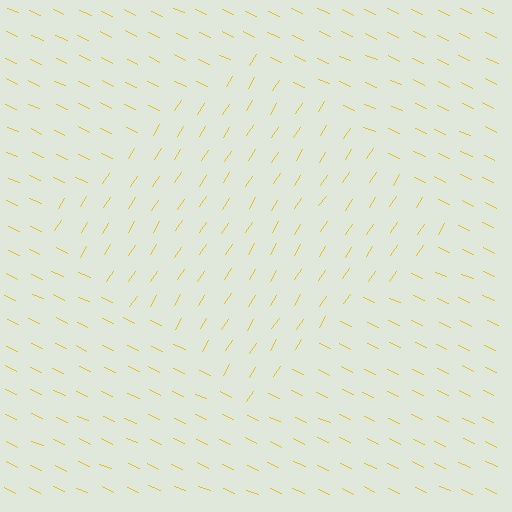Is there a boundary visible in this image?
Yes, there is a texture boundary formed by a change in line orientation.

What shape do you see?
I see a diamond.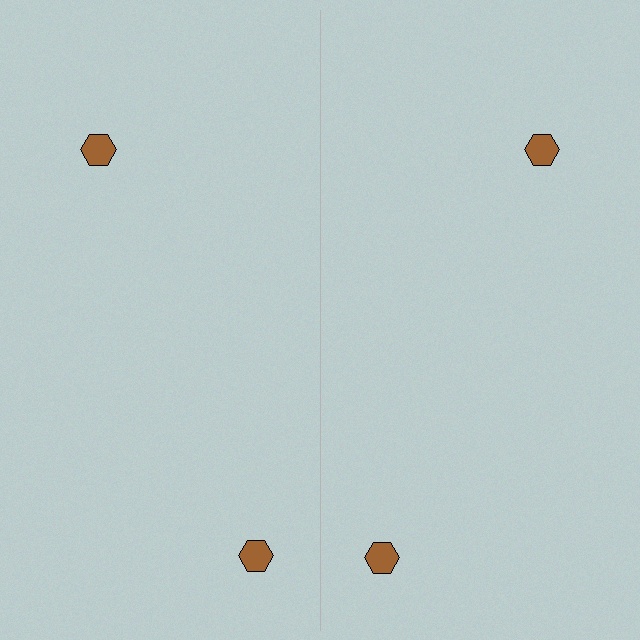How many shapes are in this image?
There are 4 shapes in this image.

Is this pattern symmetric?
Yes, this pattern has bilateral (reflection) symmetry.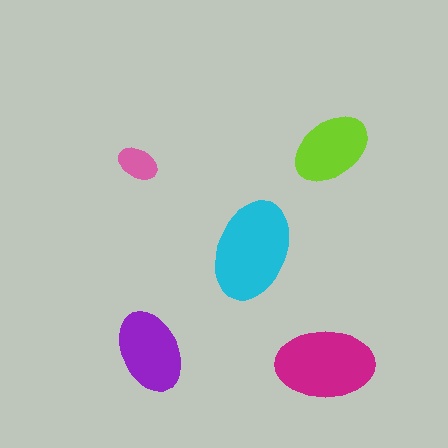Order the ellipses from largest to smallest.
the cyan one, the magenta one, the purple one, the lime one, the pink one.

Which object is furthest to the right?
The lime ellipse is rightmost.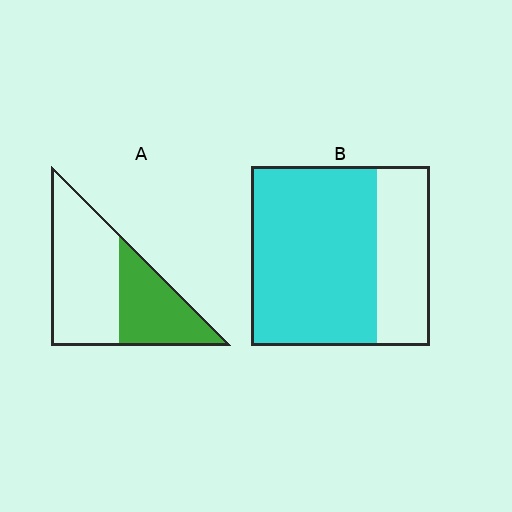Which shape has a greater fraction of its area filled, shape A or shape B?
Shape B.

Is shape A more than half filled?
No.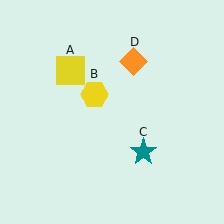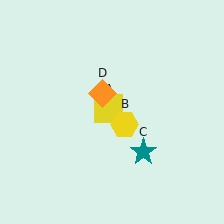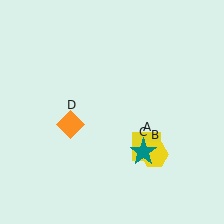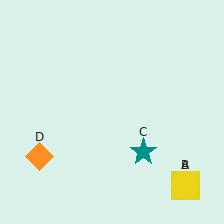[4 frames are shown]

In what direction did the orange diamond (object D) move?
The orange diamond (object D) moved down and to the left.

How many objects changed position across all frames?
3 objects changed position: yellow square (object A), yellow hexagon (object B), orange diamond (object D).